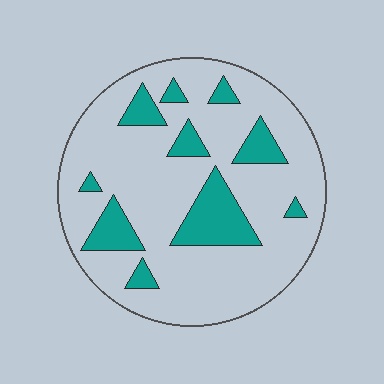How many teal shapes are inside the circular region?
10.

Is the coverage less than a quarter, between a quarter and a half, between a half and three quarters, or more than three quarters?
Less than a quarter.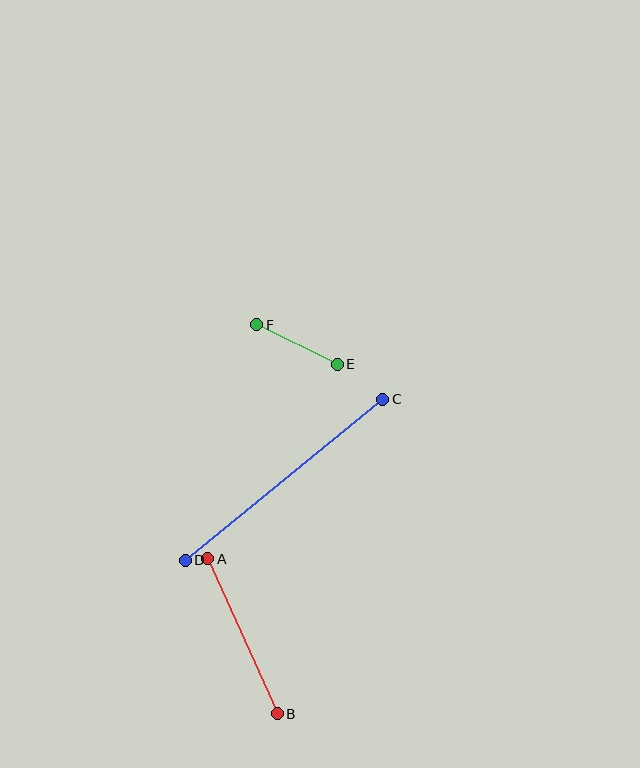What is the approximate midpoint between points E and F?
The midpoint is at approximately (297, 345) pixels.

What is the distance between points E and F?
The distance is approximately 90 pixels.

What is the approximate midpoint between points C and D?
The midpoint is at approximately (284, 480) pixels.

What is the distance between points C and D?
The distance is approximately 255 pixels.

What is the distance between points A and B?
The distance is approximately 170 pixels.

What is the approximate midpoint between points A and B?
The midpoint is at approximately (242, 636) pixels.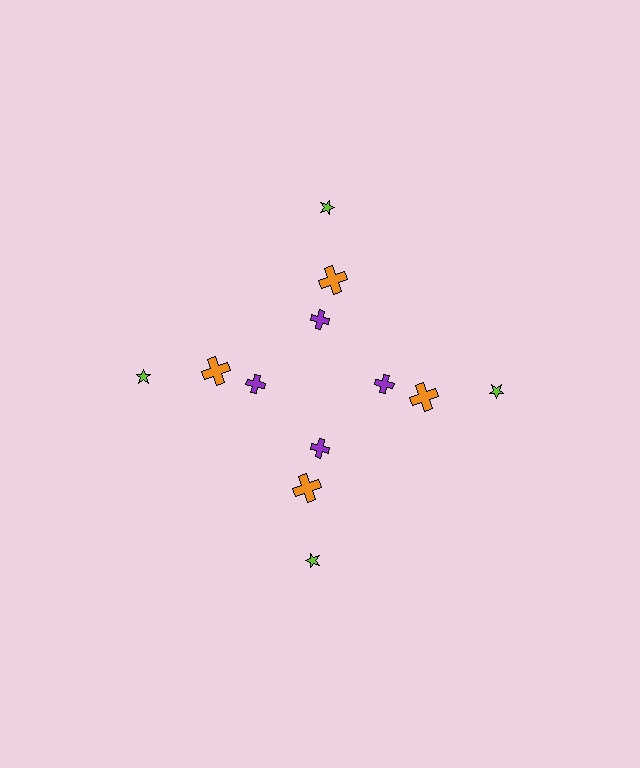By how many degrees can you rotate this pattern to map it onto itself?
The pattern maps onto itself every 90 degrees of rotation.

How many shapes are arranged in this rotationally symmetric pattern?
There are 12 shapes, arranged in 4 groups of 3.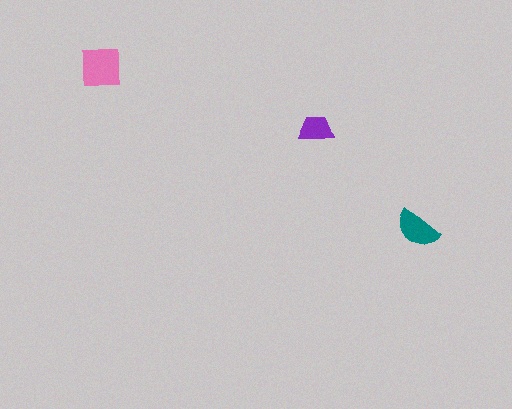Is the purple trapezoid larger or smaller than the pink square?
Smaller.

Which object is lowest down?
The teal semicircle is bottommost.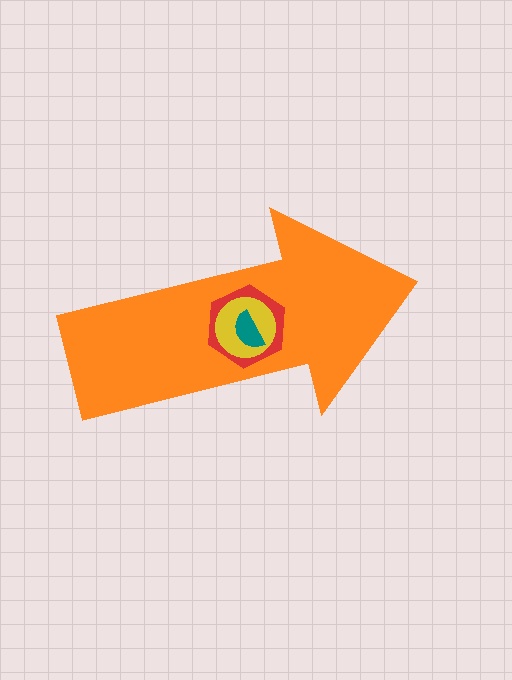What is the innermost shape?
The teal semicircle.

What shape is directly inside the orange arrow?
The red hexagon.